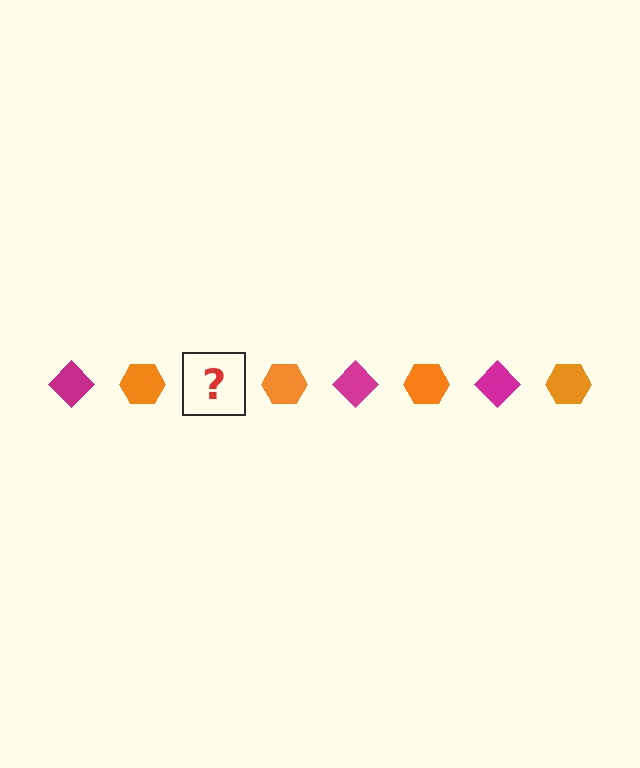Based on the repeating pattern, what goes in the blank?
The blank should be a magenta diamond.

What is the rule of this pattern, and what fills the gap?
The rule is that the pattern alternates between magenta diamond and orange hexagon. The gap should be filled with a magenta diamond.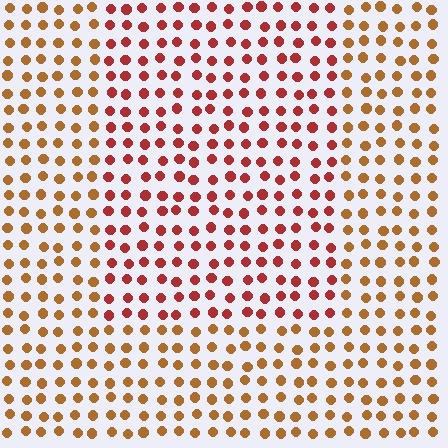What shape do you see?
I see a rectangle.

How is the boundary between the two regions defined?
The boundary is defined purely by a slight shift in hue (about 34 degrees). Spacing, size, and orientation are identical on both sides.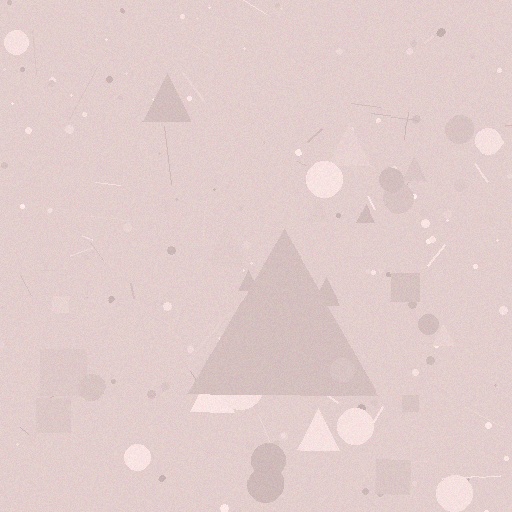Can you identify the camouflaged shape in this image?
The camouflaged shape is a triangle.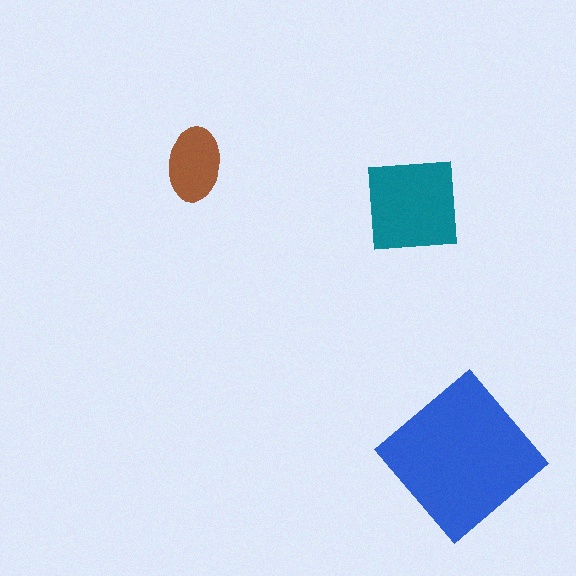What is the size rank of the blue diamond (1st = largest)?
1st.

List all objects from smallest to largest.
The brown ellipse, the teal square, the blue diamond.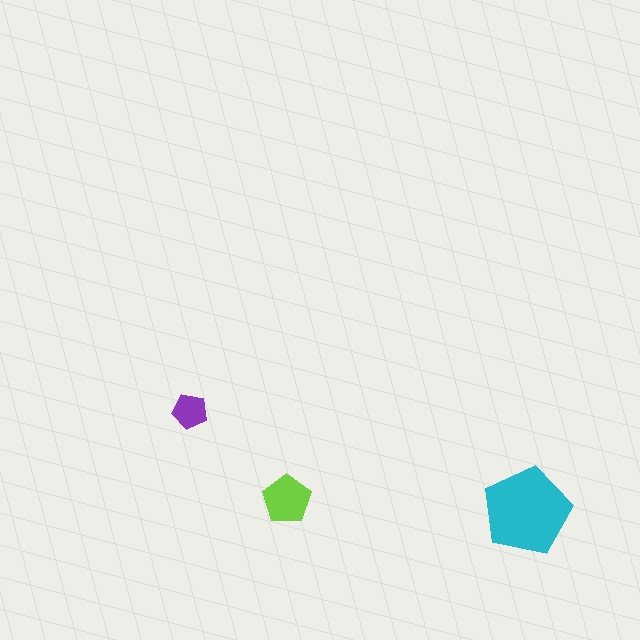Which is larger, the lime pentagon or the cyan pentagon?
The cyan one.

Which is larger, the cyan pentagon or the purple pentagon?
The cyan one.